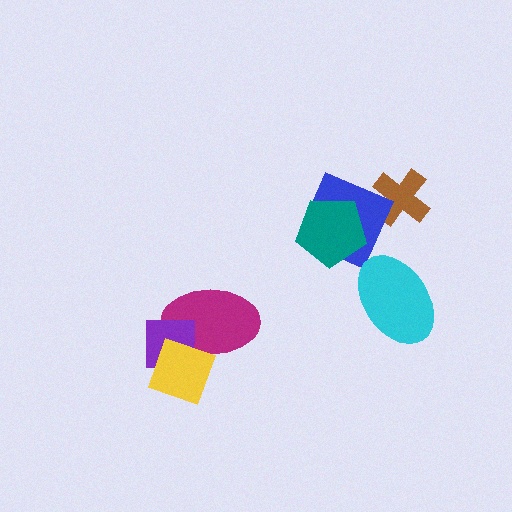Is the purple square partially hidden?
Yes, it is partially covered by another shape.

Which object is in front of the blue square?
The teal pentagon is in front of the blue square.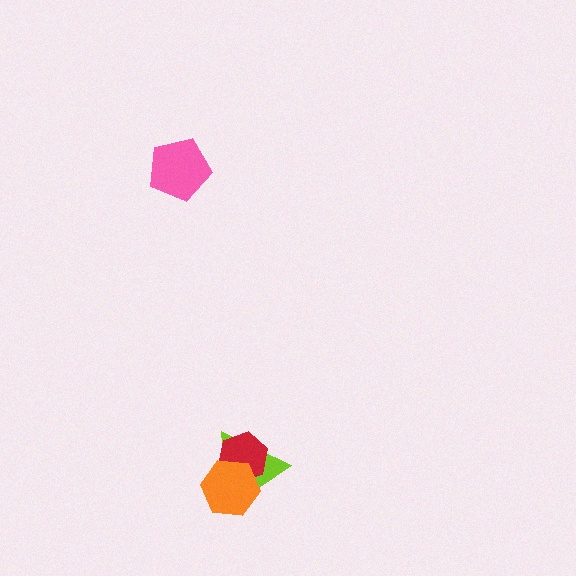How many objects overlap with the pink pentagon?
0 objects overlap with the pink pentagon.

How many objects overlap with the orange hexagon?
2 objects overlap with the orange hexagon.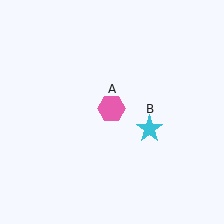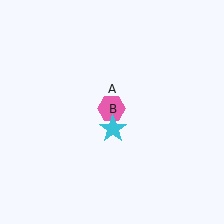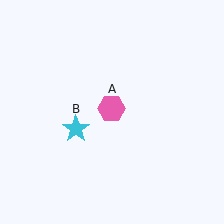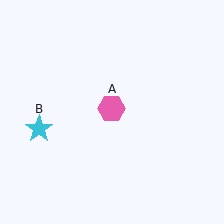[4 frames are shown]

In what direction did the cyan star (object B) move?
The cyan star (object B) moved left.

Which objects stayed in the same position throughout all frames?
Pink hexagon (object A) remained stationary.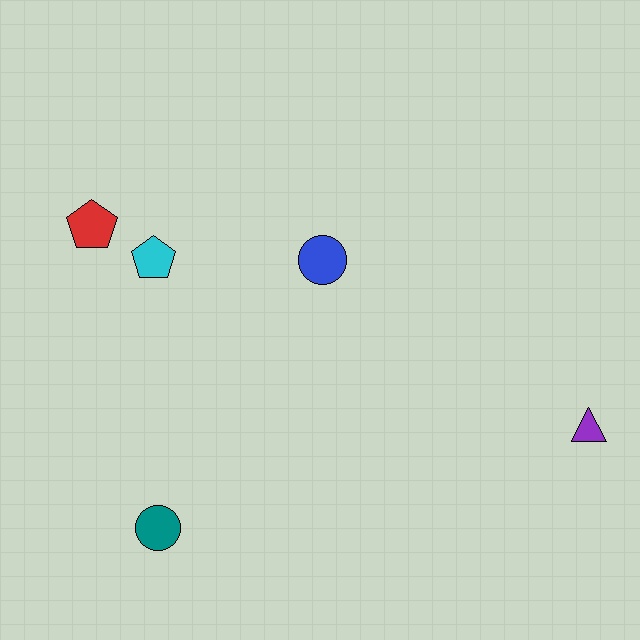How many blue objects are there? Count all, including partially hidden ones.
There is 1 blue object.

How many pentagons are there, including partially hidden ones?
There are 2 pentagons.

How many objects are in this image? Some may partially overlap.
There are 5 objects.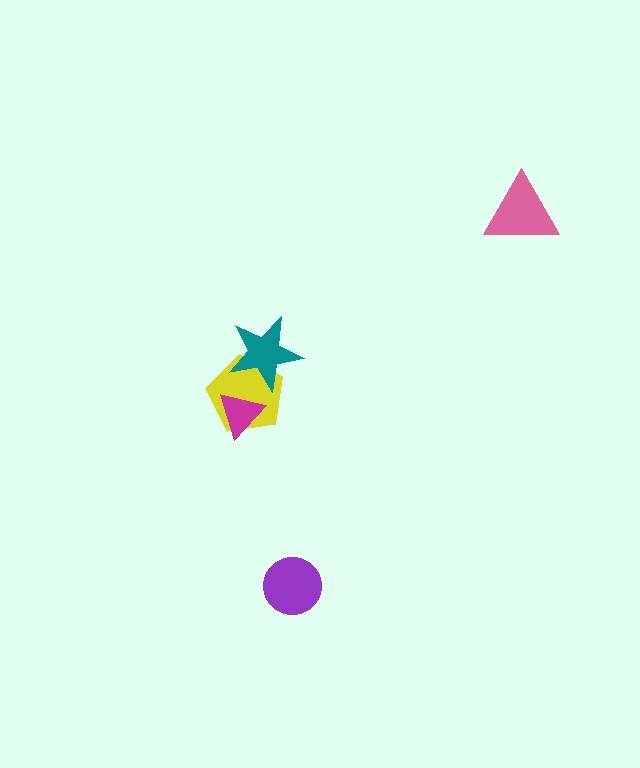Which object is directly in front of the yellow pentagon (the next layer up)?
The teal star is directly in front of the yellow pentagon.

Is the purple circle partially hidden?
No, no other shape covers it.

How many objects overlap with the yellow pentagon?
2 objects overlap with the yellow pentagon.